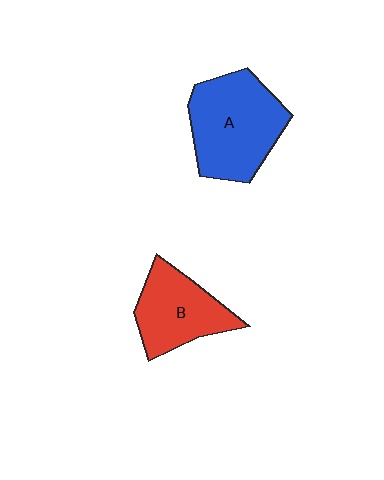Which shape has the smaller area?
Shape B (red).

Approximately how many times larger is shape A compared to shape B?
Approximately 1.4 times.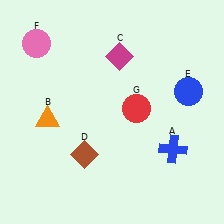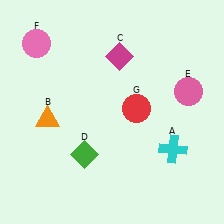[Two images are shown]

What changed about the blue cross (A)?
In Image 1, A is blue. In Image 2, it changed to cyan.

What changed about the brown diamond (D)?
In Image 1, D is brown. In Image 2, it changed to green.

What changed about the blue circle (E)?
In Image 1, E is blue. In Image 2, it changed to pink.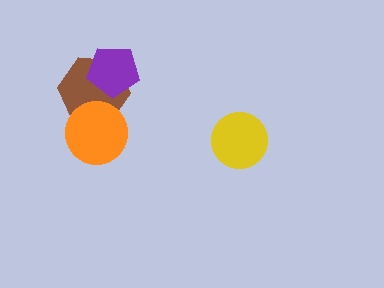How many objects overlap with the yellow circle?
0 objects overlap with the yellow circle.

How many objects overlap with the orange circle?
1 object overlaps with the orange circle.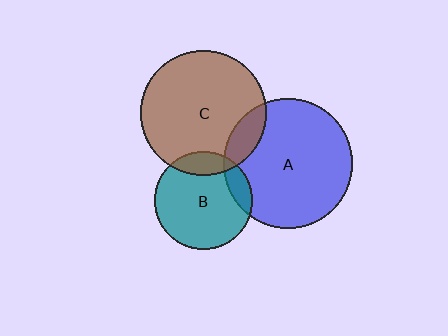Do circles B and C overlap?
Yes.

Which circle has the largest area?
Circle A (blue).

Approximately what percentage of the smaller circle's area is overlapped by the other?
Approximately 15%.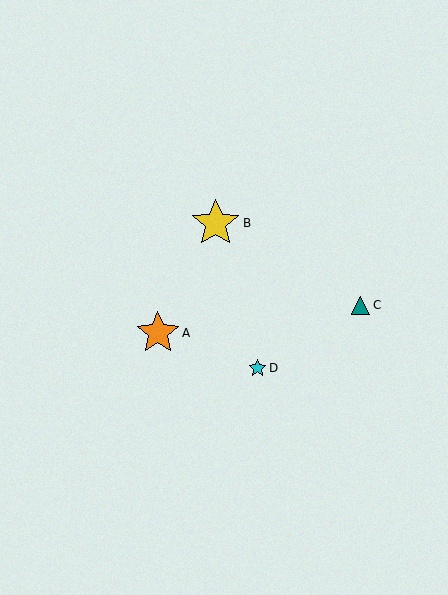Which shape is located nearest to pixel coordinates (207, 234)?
The yellow star (labeled B) at (216, 223) is nearest to that location.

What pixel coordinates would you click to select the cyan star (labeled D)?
Click at (258, 368) to select the cyan star D.